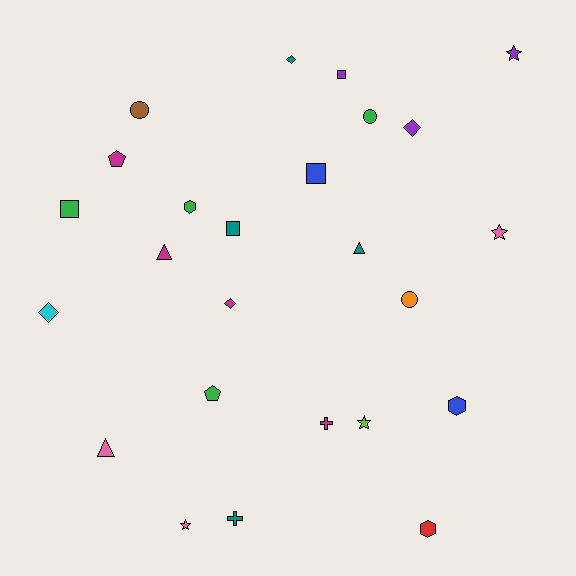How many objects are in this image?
There are 25 objects.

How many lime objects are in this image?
There is 1 lime object.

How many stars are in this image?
There are 4 stars.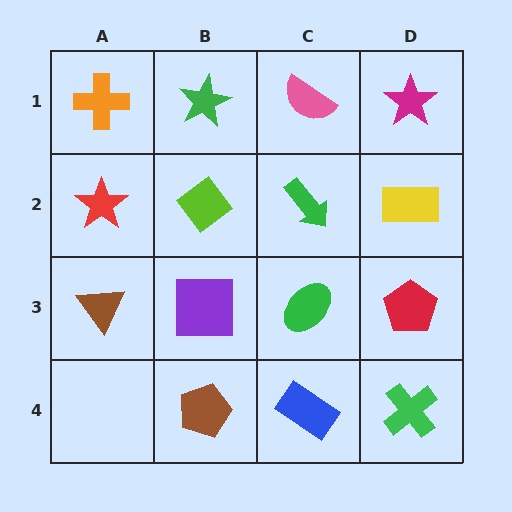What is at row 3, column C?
A green ellipse.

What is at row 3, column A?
A brown triangle.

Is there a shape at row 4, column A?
No, that cell is empty.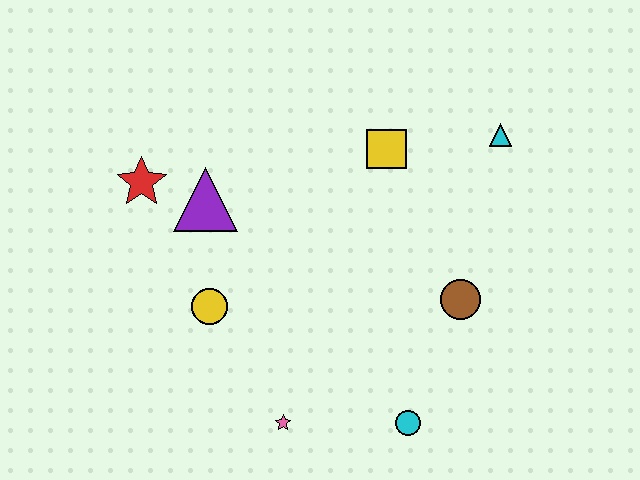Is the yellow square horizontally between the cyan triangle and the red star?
Yes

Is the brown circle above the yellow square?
No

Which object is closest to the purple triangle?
The red star is closest to the purple triangle.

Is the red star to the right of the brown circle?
No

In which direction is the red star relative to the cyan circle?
The red star is to the left of the cyan circle.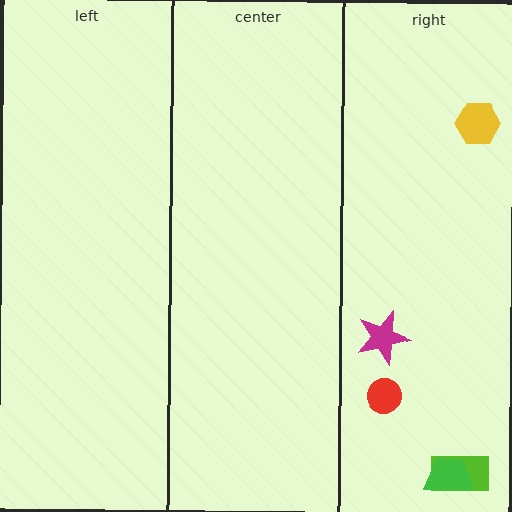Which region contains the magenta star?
The right region.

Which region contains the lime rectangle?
The right region.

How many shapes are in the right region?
5.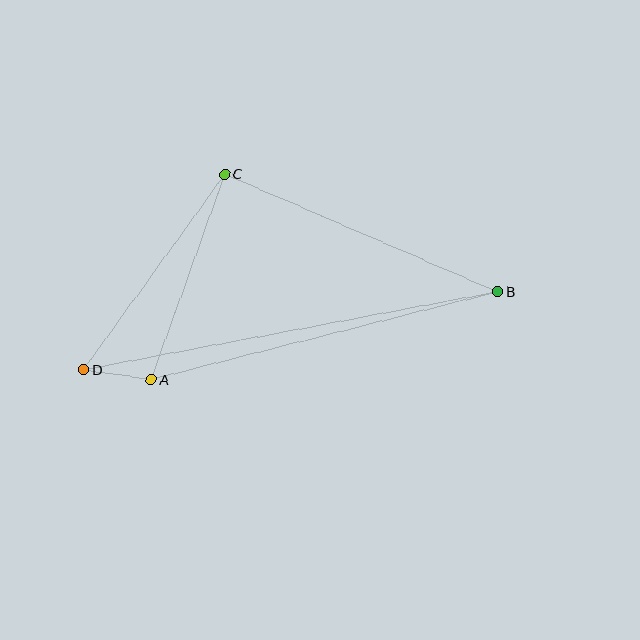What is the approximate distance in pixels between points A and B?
The distance between A and B is approximately 357 pixels.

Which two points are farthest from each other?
Points B and D are farthest from each other.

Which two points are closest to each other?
Points A and D are closest to each other.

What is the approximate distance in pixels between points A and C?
The distance between A and C is approximately 219 pixels.